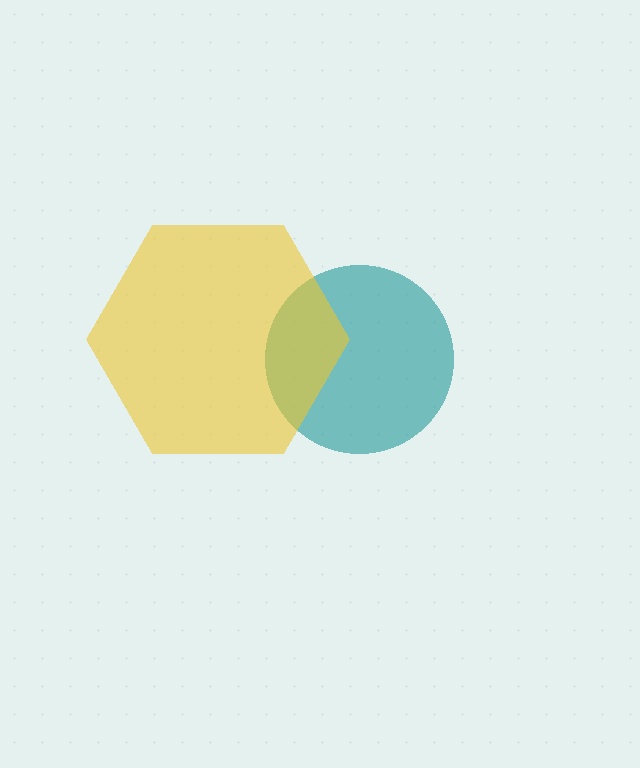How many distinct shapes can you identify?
There are 2 distinct shapes: a teal circle, a yellow hexagon.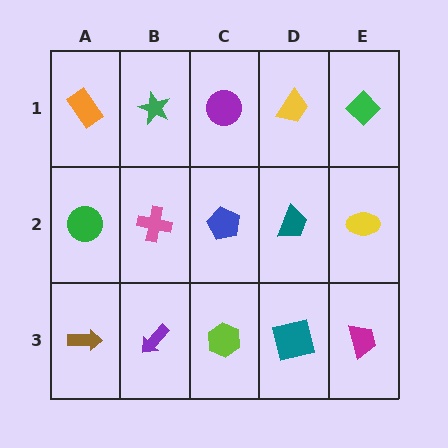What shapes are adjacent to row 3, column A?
A green circle (row 2, column A), a purple arrow (row 3, column B).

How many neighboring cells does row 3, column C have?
3.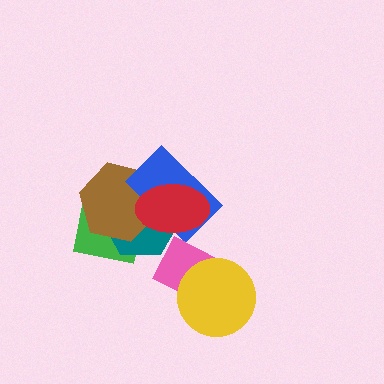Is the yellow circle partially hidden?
No, no other shape covers it.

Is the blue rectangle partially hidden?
Yes, it is partially covered by another shape.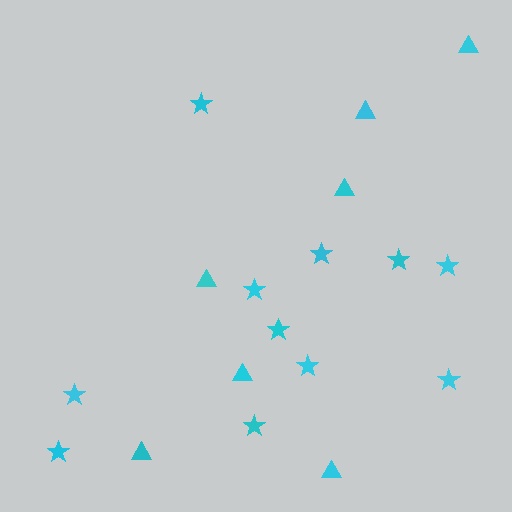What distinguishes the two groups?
There are 2 groups: one group of stars (11) and one group of triangles (7).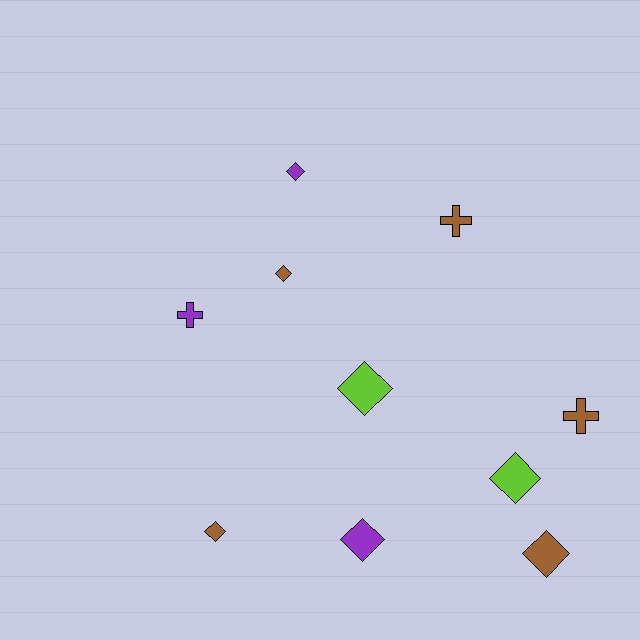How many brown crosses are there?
There are 2 brown crosses.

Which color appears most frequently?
Brown, with 5 objects.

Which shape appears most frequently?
Diamond, with 7 objects.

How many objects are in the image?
There are 10 objects.